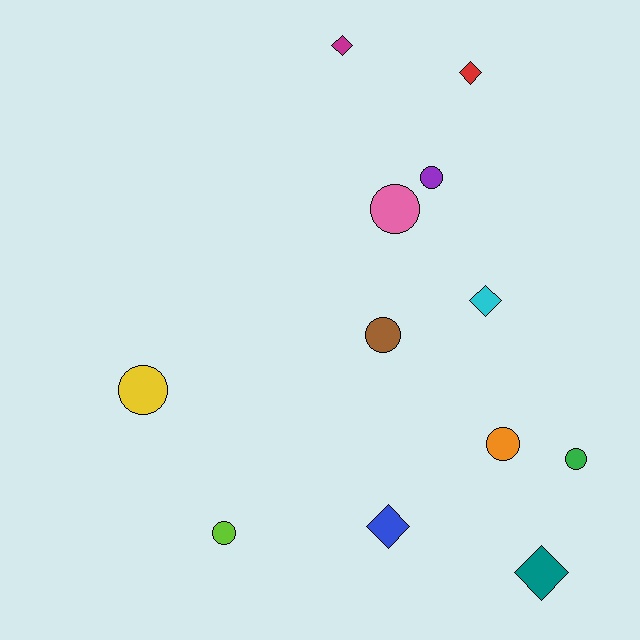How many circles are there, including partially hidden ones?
There are 7 circles.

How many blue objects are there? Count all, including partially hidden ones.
There is 1 blue object.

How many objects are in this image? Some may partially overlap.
There are 12 objects.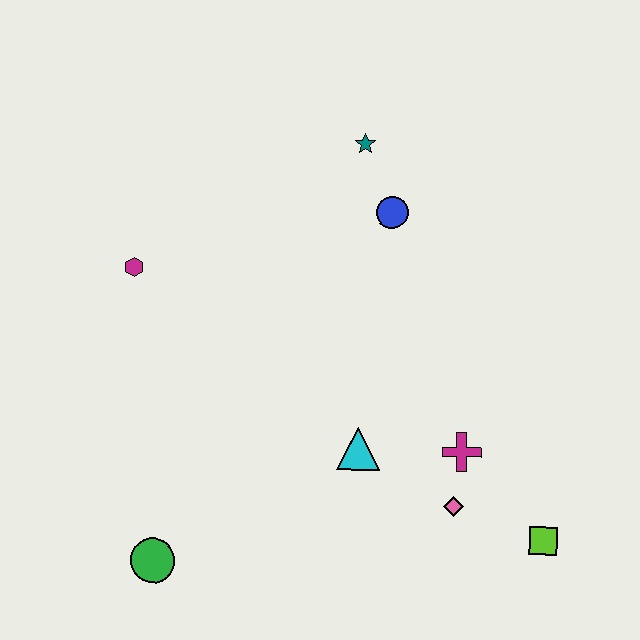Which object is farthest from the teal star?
The green circle is farthest from the teal star.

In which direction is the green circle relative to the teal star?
The green circle is below the teal star.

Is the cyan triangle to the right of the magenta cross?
No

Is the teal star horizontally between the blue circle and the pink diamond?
No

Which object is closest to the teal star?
The blue circle is closest to the teal star.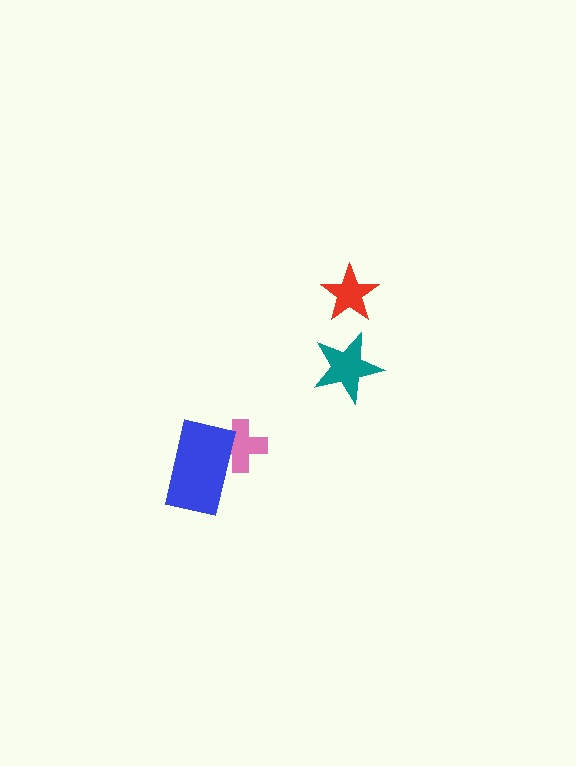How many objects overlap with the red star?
0 objects overlap with the red star.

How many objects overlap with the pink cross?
1 object overlaps with the pink cross.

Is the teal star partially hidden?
No, no other shape covers it.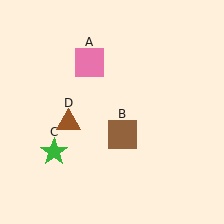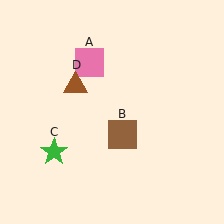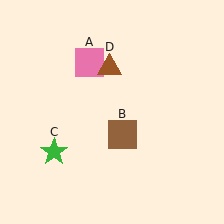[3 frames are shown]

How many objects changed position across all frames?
1 object changed position: brown triangle (object D).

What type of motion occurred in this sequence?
The brown triangle (object D) rotated clockwise around the center of the scene.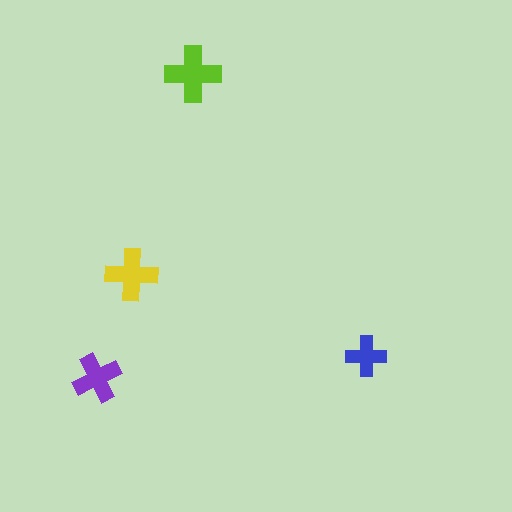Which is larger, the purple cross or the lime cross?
The lime one.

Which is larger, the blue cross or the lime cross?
The lime one.